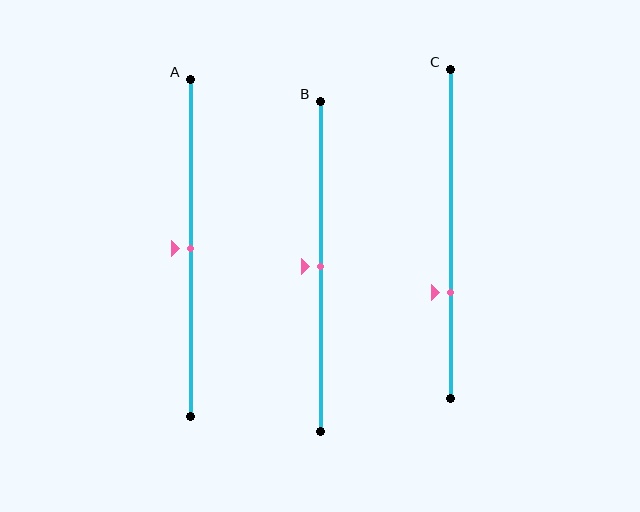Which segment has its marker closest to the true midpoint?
Segment A has its marker closest to the true midpoint.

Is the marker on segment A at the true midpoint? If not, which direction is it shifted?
Yes, the marker on segment A is at the true midpoint.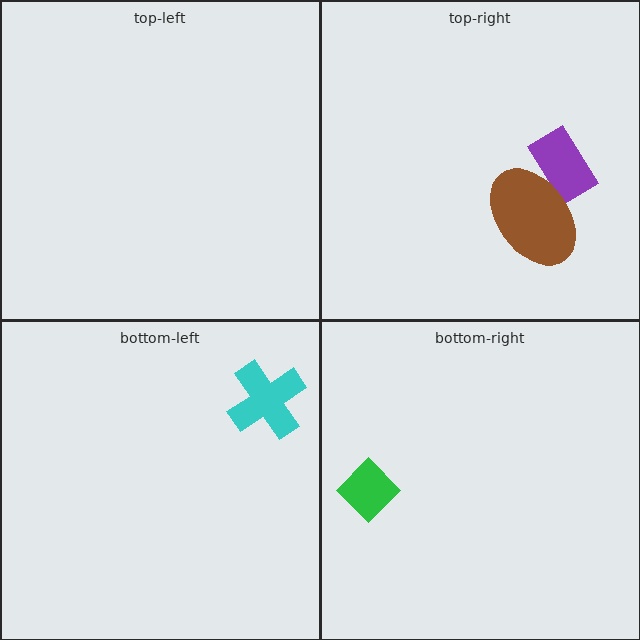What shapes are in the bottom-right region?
The green diamond.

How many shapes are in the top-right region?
2.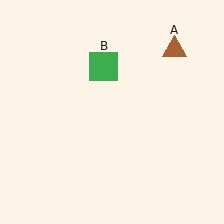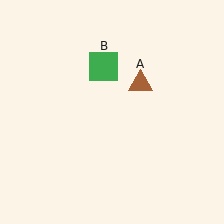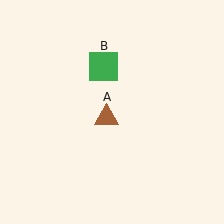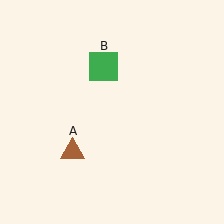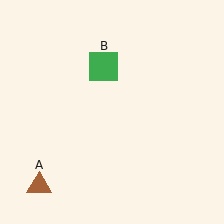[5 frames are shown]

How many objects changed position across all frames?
1 object changed position: brown triangle (object A).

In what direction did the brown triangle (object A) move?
The brown triangle (object A) moved down and to the left.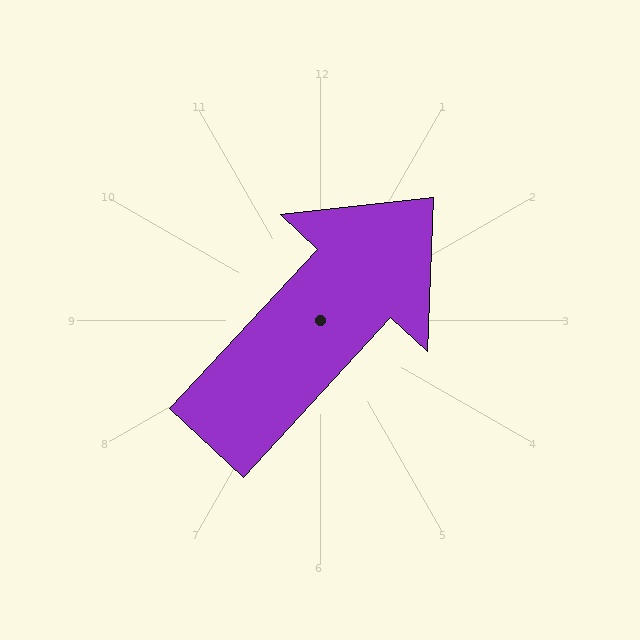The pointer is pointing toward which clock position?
Roughly 1 o'clock.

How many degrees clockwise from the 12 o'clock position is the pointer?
Approximately 43 degrees.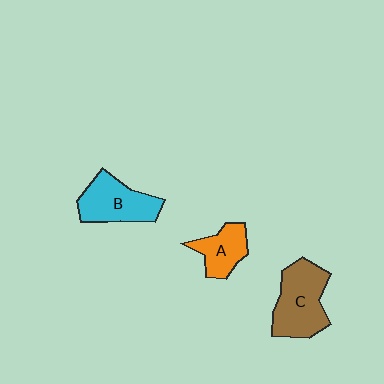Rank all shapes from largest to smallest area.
From largest to smallest: C (brown), B (cyan), A (orange).